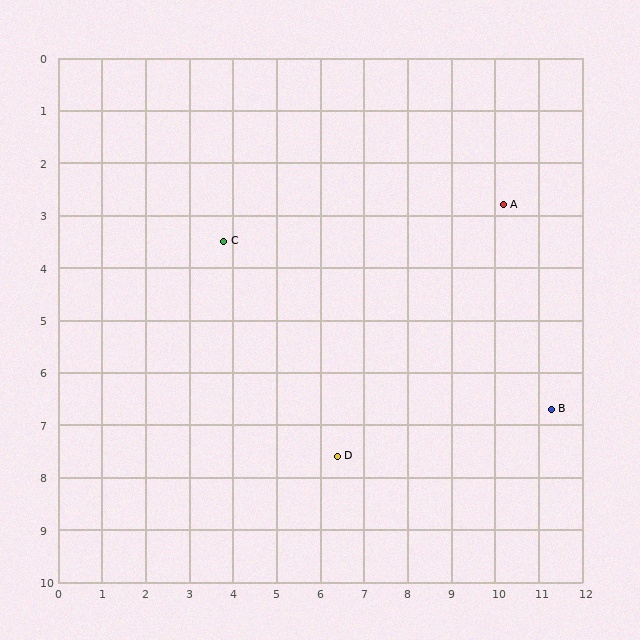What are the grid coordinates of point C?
Point C is at approximately (3.8, 3.5).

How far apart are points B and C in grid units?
Points B and C are about 8.2 grid units apart.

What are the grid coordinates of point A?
Point A is at approximately (10.2, 2.8).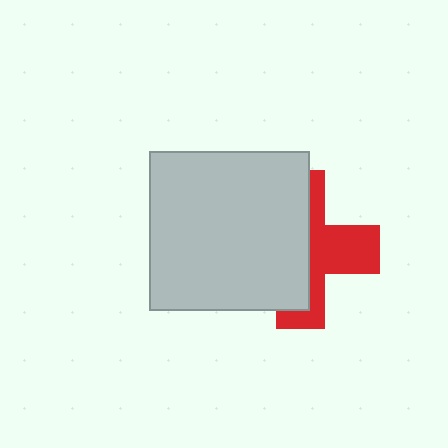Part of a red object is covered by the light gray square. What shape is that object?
It is a cross.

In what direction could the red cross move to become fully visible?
The red cross could move right. That would shift it out from behind the light gray square entirely.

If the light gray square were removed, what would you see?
You would see the complete red cross.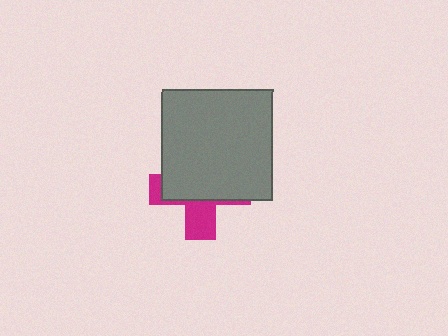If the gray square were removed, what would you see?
You would see the complete magenta cross.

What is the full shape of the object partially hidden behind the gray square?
The partially hidden object is a magenta cross.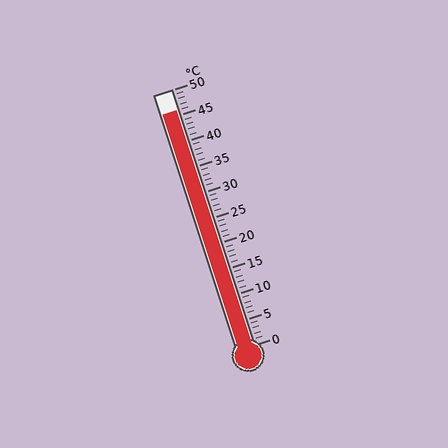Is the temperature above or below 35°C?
The temperature is above 35°C.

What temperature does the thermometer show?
The thermometer shows approximately 46°C.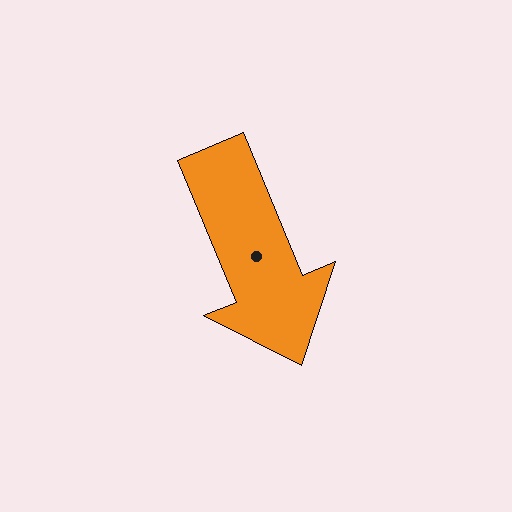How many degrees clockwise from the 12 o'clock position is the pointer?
Approximately 158 degrees.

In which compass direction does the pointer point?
South.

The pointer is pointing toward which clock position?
Roughly 5 o'clock.